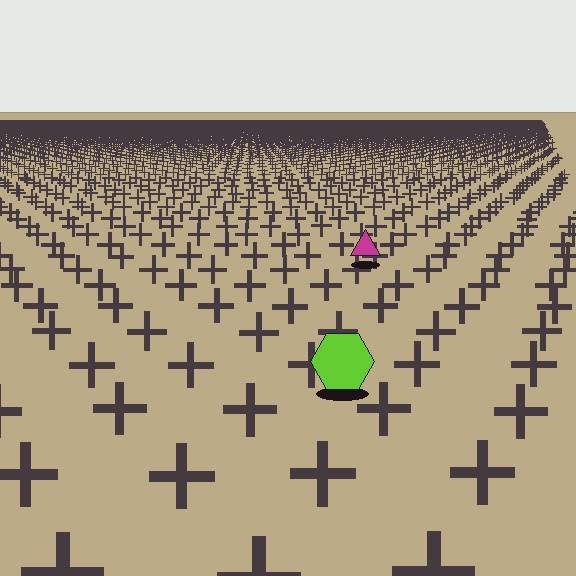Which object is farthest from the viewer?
The magenta triangle is farthest from the viewer. It appears smaller and the ground texture around it is denser.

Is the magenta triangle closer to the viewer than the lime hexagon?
No. The lime hexagon is closer — you can tell from the texture gradient: the ground texture is coarser near it.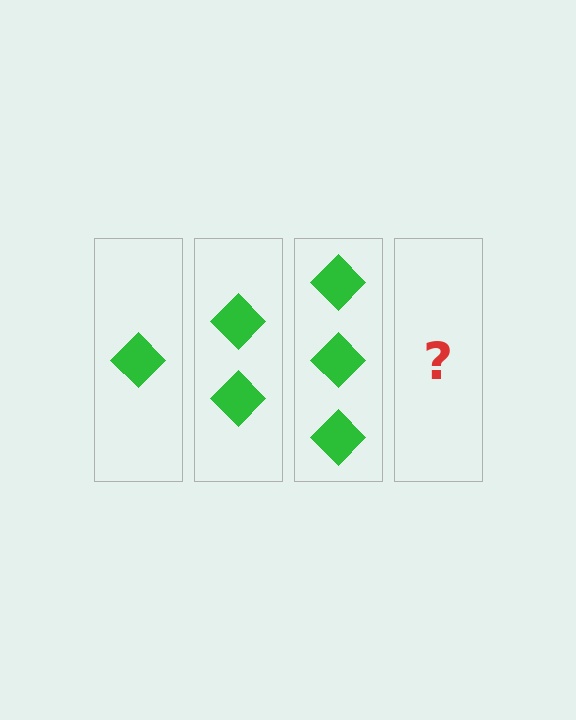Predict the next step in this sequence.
The next step is 4 diamonds.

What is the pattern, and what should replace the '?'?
The pattern is that each step adds one more diamond. The '?' should be 4 diamonds.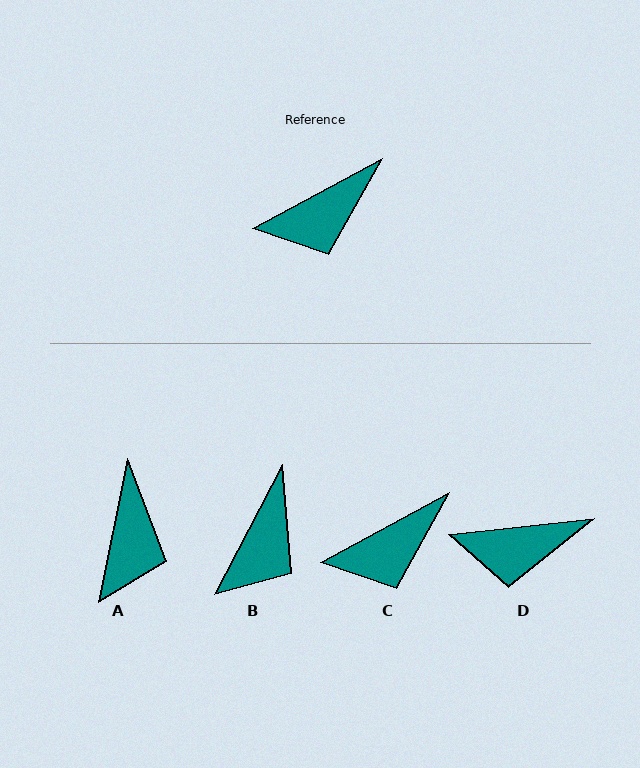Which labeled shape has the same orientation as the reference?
C.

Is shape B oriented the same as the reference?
No, it is off by about 34 degrees.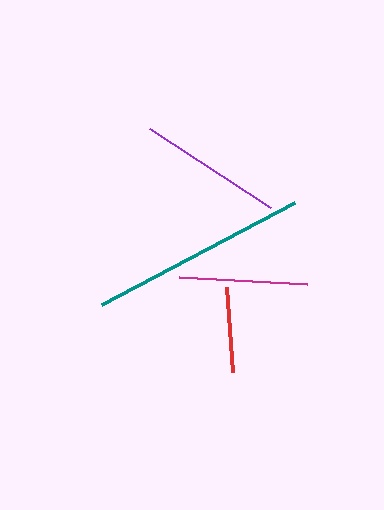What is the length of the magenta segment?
The magenta segment is approximately 127 pixels long.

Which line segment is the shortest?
The red line is the shortest at approximately 85 pixels.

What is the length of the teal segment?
The teal segment is approximately 218 pixels long.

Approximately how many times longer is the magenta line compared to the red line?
The magenta line is approximately 1.5 times the length of the red line.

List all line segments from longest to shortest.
From longest to shortest: teal, purple, magenta, red.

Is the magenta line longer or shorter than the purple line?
The purple line is longer than the magenta line.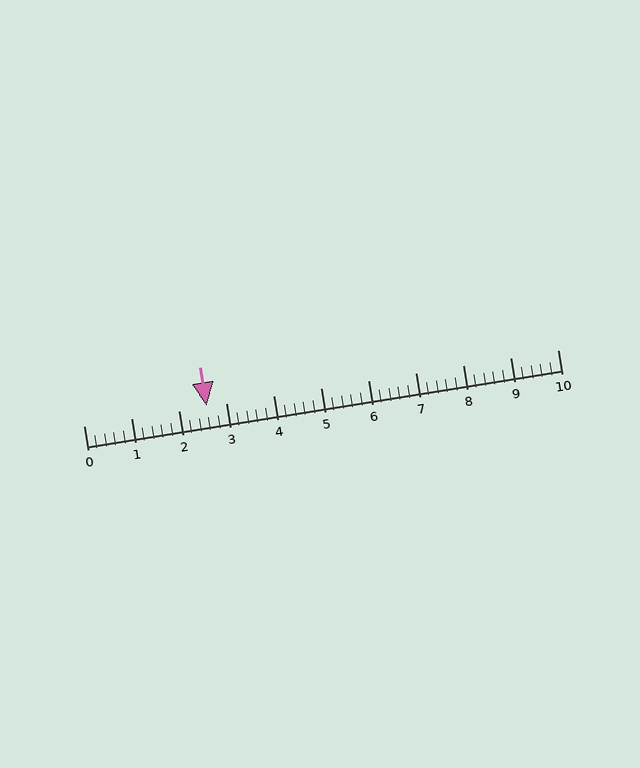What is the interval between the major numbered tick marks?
The major tick marks are spaced 1 units apart.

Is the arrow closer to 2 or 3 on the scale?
The arrow is closer to 3.